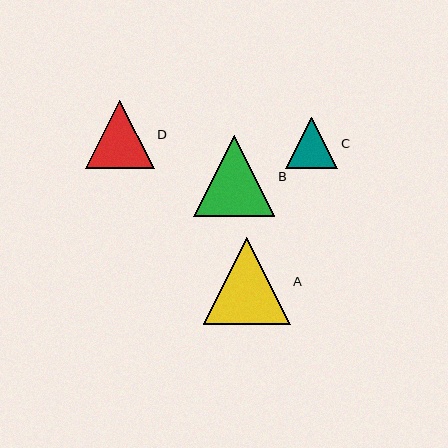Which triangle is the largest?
Triangle A is the largest with a size of approximately 87 pixels.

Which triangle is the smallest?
Triangle C is the smallest with a size of approximately 52 pixels.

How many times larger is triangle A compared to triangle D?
Triangle A is approximately 1.3 times the size of triangle D.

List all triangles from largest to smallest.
From largest to smallest: A, B, D, C.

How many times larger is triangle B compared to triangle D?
Triangle B is approximately 1.2 times the size of triangle D.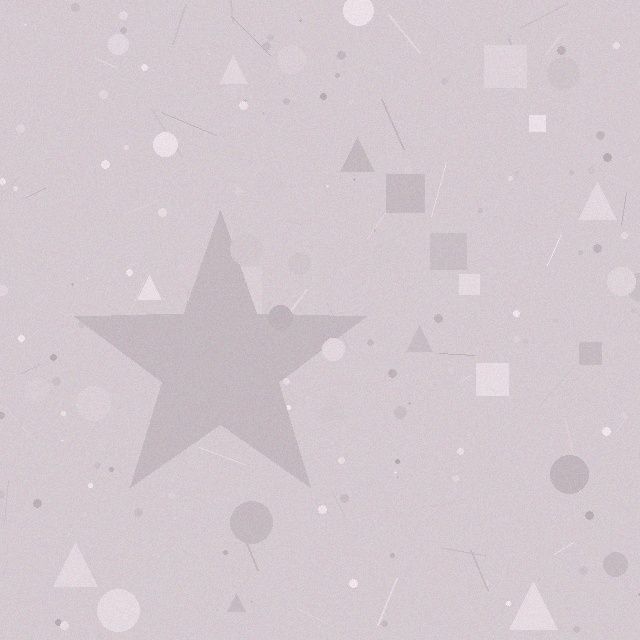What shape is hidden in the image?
A star is hidden in the image.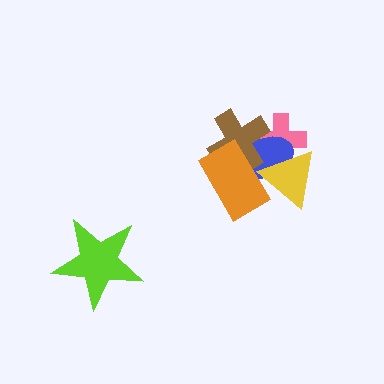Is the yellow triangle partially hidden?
Yes, it is partially covered by another shape.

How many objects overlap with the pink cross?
3 objects overlap with the pink cross.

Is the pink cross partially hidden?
Yes, it is partially covered by another shape.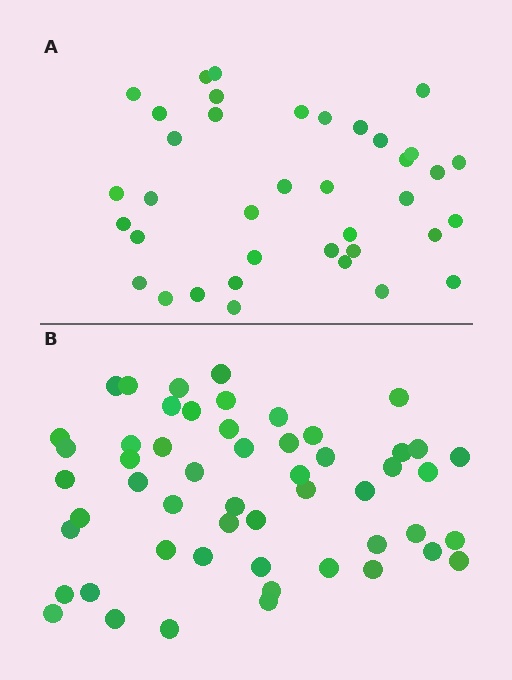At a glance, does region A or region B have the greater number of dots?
Region B (the bottom region) has more dots.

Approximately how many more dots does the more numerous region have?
Region B has approximately 15 more dots than region A.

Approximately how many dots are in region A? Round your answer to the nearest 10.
About 40 dots. (The exact count is 38, which rounds to 40.)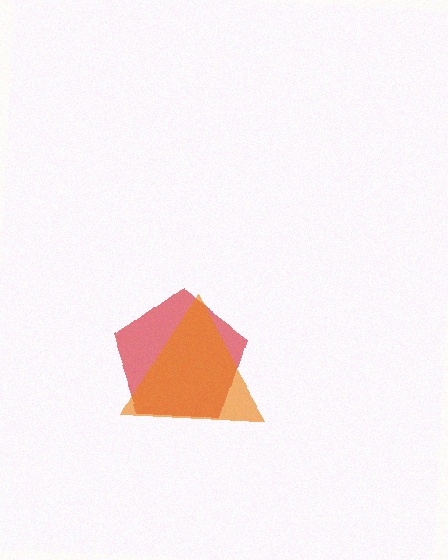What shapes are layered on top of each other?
The layered shapes are: a red pentagon, an orange triangle.